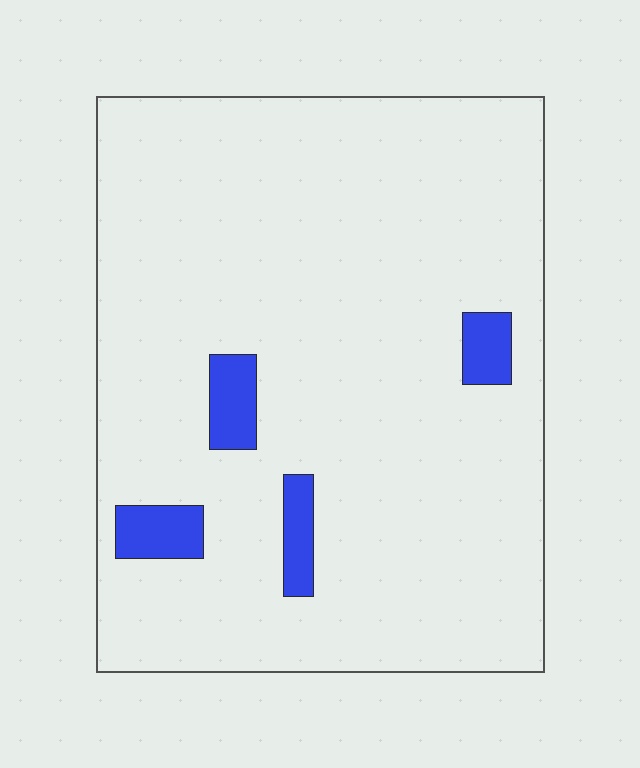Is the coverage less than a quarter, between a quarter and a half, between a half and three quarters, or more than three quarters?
Less than a quarter.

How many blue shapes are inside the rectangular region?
4.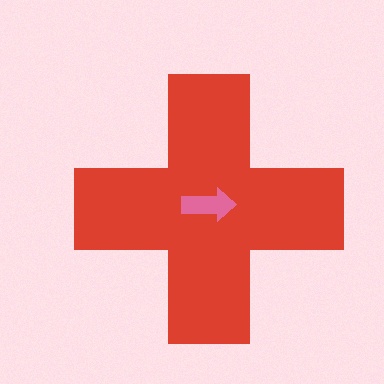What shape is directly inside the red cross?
The pink arrow.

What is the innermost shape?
The pink arrow.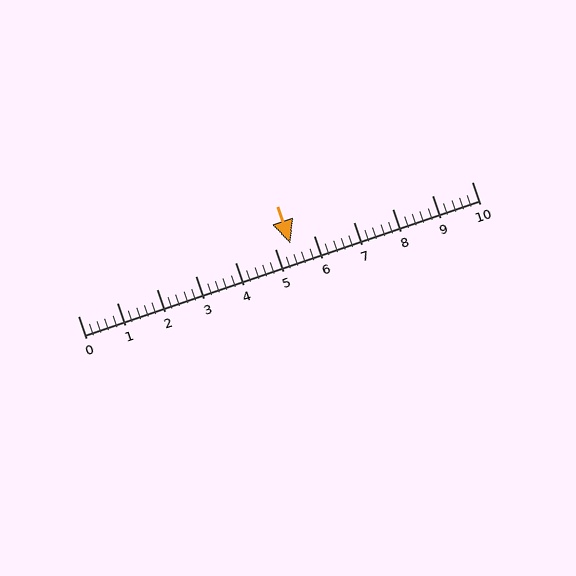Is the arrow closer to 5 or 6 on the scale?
The arrow is closer to 5.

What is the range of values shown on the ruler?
The ruler shows values from 0 to 10.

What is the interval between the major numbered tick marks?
The major tick marks are spaced 1 units apart.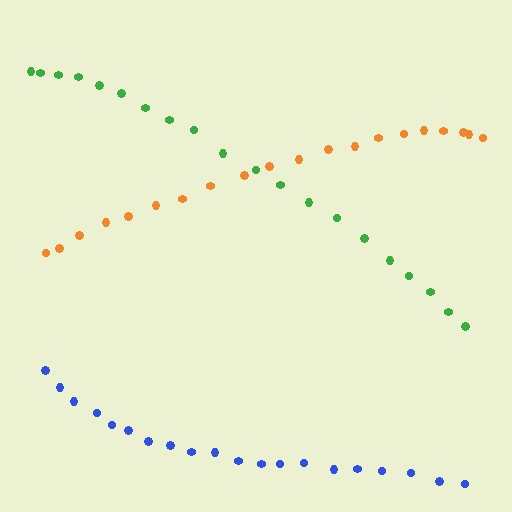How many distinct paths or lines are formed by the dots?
There are 3 distinct paths.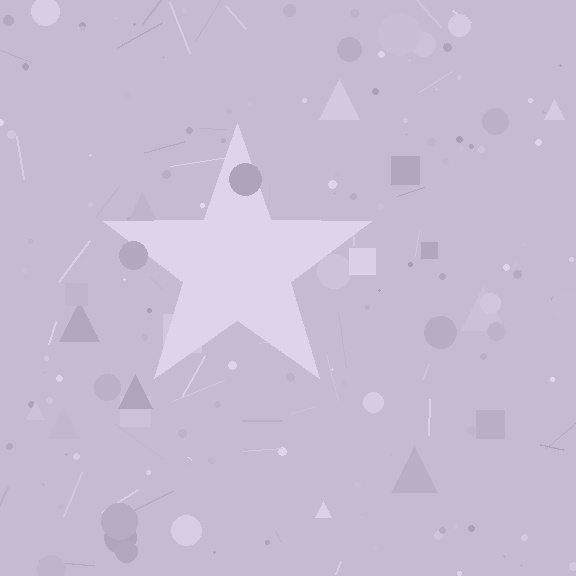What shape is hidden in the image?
A star is hidden in the image.